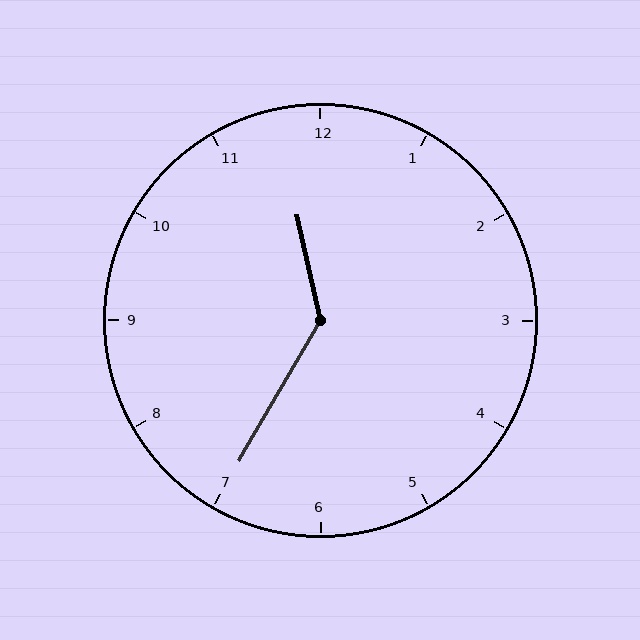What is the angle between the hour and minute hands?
Approximately 138 degrees.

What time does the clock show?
11:35.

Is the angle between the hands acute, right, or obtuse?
It is obtuse.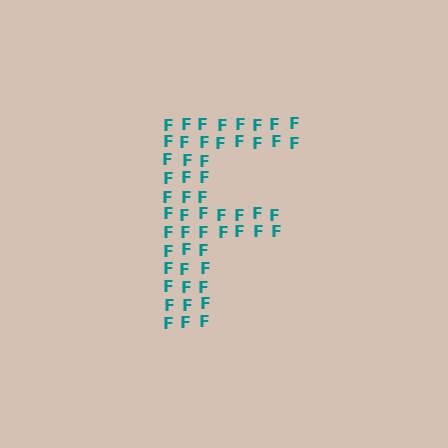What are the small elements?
The small elements are letter F's.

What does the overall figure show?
The overall figure shows the letter F.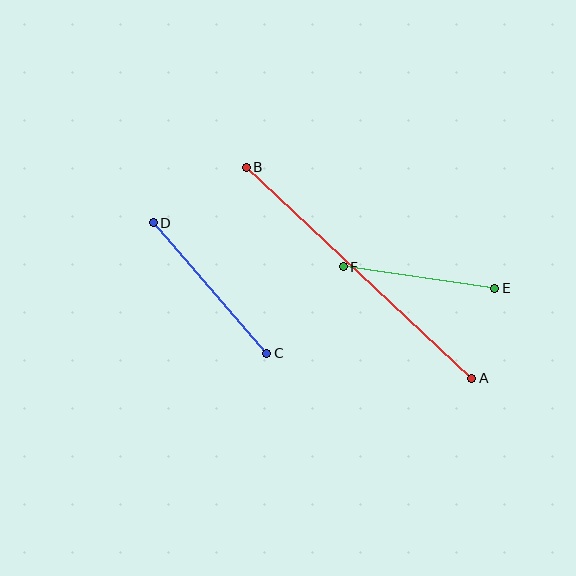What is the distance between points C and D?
The distance is approximately 173 pixels.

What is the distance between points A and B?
The distance is approximately 309 pixels.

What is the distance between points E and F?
The distance is approximately 153 pixels.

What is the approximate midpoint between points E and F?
The midpoint is at approximately (419, 277) pixels.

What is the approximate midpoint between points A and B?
The midpoint is at approximately (359, 273) pixels.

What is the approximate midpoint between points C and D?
The midpoint is at approximately (210, 288) pixels.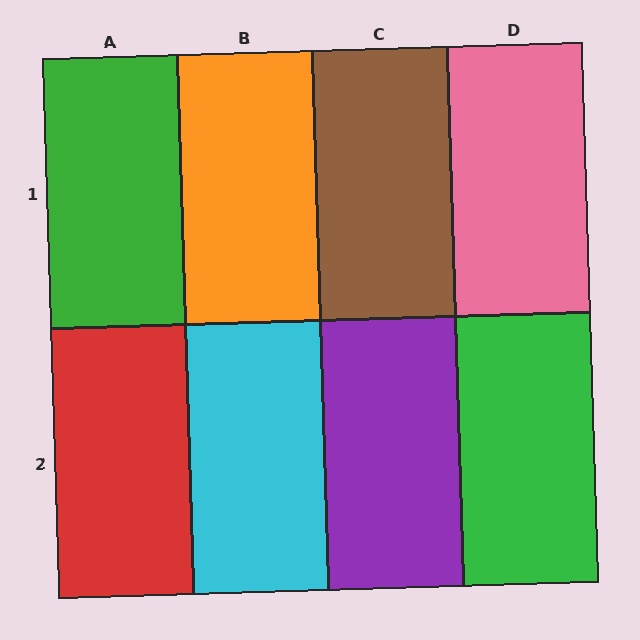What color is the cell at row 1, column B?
Orange.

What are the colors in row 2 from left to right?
Red, cyan, purple, green.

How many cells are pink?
1 cell is pink.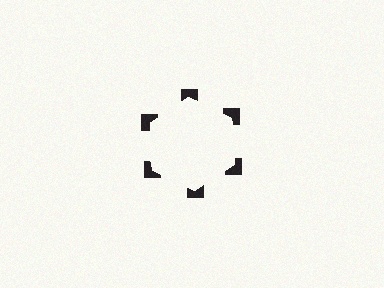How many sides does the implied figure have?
6 sides.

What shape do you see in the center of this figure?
An illusory hexagon — its edges are inferred from the aligned wedge cuts in the notched squares, not physically drawn.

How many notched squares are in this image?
There are 6 — one at each vertex of the illusory hexagon.